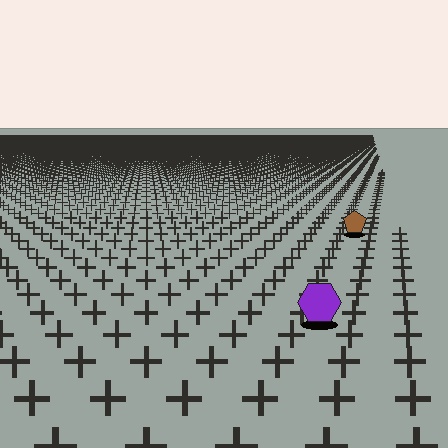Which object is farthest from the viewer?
The brown pentagon is farthest from the viewer. It appears smaller and the ground texture around it is denser.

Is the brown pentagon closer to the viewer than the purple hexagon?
No. The purple hexagon is closer — you can tell from the texture gradient: the ground texture is coarser near it.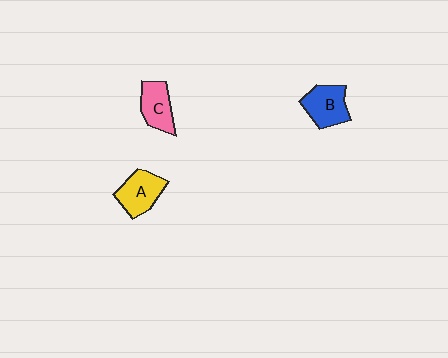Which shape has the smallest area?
Shape C (pink).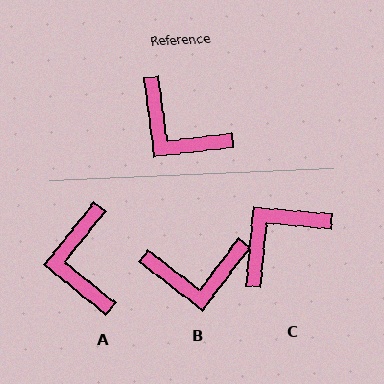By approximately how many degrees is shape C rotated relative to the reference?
Approximately 102 degrees clockwise.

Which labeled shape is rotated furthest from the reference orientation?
C, about 102 degrees away.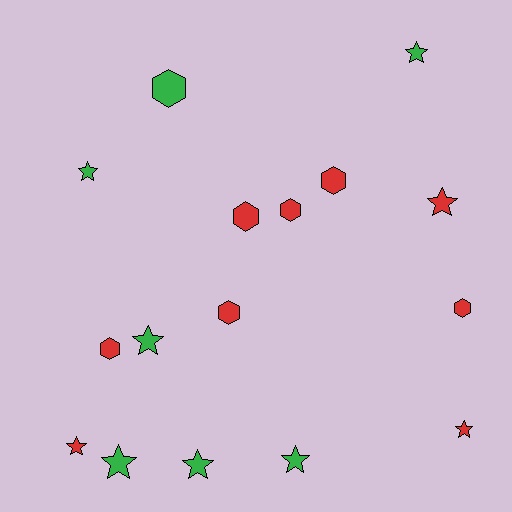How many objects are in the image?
There are 16 objects.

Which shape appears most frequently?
Star, with 9 objects.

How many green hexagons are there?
There is 1 green hexagon.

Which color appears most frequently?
Red, with 9 objects.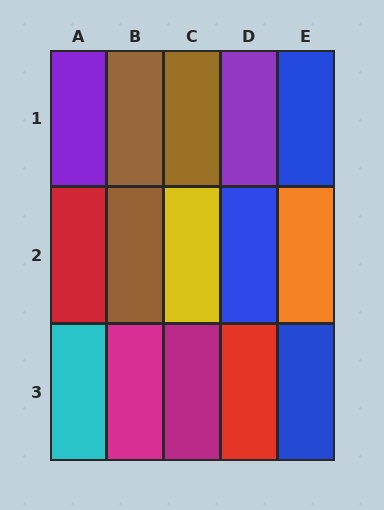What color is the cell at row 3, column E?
Blue.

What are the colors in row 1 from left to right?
Purple, brown, brown, purple, blue.